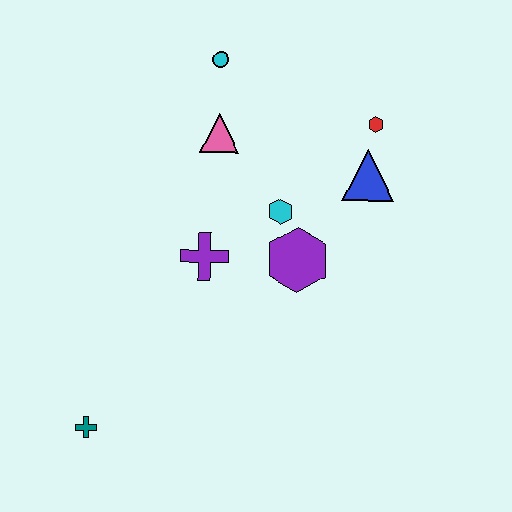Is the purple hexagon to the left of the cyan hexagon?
No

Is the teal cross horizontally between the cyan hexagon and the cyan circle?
No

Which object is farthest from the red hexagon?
The teal cross is farthest from the red hexagon.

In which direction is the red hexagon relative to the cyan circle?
The red hexagon is to the right of the cyan circle.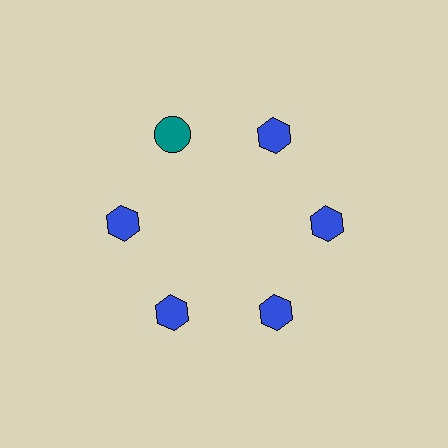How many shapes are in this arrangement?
There are 6 shapes arranged in a ring pattern.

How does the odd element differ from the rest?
It differs in both color (teal instead of blue) and shape (circle instead of hexagon).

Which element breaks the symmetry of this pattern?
The teal circle at roughly the 11 o'clock position breaks the symmetry. All other shapes are blue hexagons.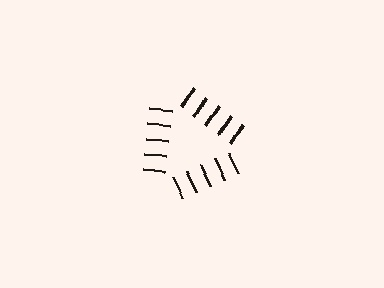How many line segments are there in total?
15 — 5 along each of the 3 edges.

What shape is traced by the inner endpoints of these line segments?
An illusory triangle — the line segments terminate on its edges but no continuous stroke is drawn.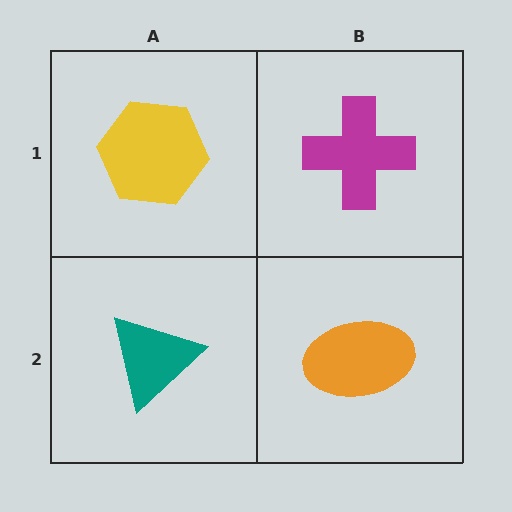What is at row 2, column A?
A teal triangle.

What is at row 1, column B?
A magenta cross.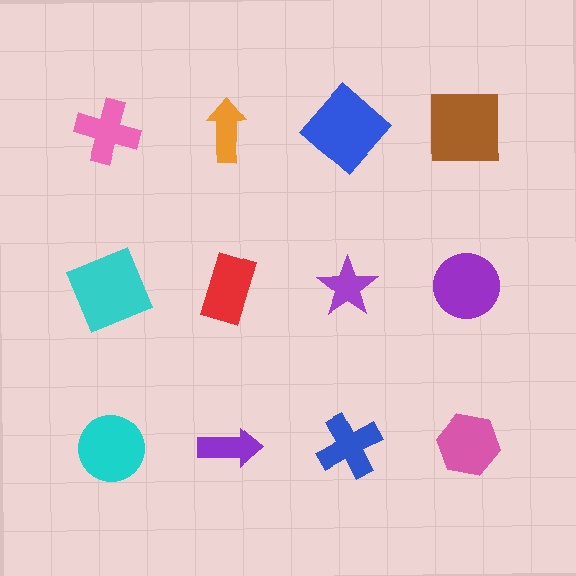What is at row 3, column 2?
A purple arrow.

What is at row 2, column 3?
A purple star.